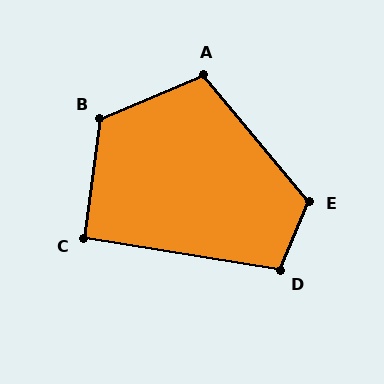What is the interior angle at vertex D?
Approximately 104 degrees (obtuse).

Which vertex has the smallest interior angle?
C, at approximately 91 degrees.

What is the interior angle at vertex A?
Approximately 107 degrees (obtuse).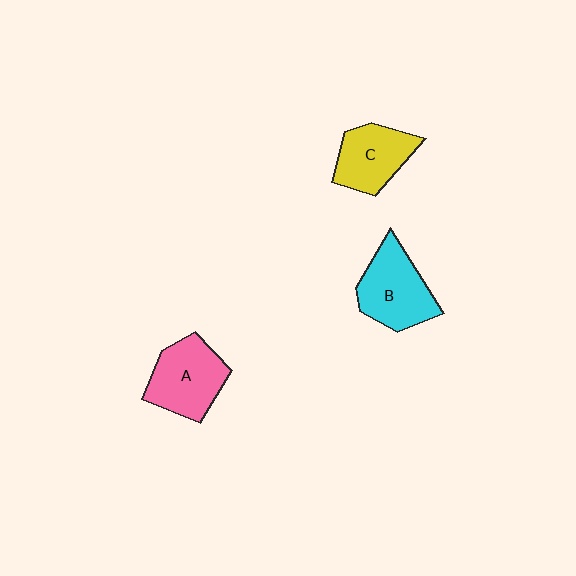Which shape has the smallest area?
Shape C (yellow).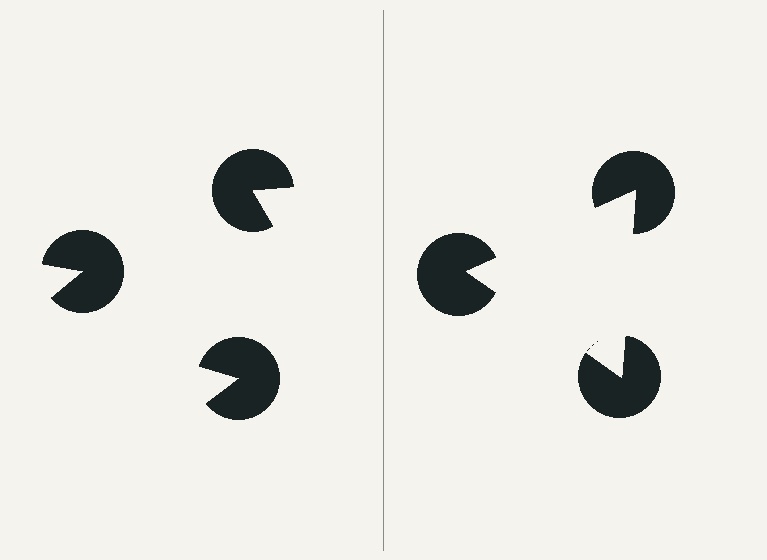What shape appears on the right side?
An illusory triangle.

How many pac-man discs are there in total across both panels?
6 — 3 on each side.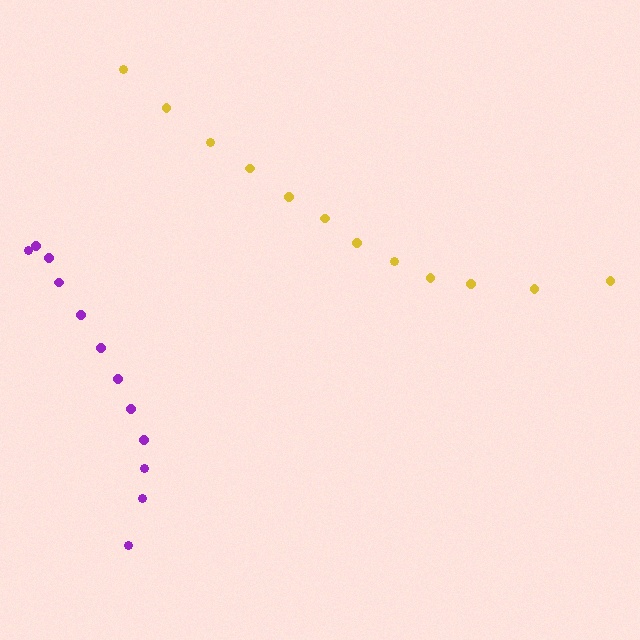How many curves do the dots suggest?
There are 2 distinct paths.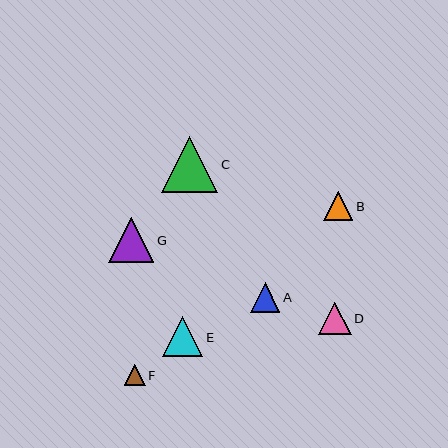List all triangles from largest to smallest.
From largest to smallest: C, G, E, D, A, B, F.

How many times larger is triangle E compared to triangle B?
Triangle E is approximately 1.4 times the size of triangle B.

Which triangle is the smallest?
Triangle F is the smallest with a size of approximately 21 pixels.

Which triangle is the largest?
Triangle C is the largest with a size of approximately 56 pixels.